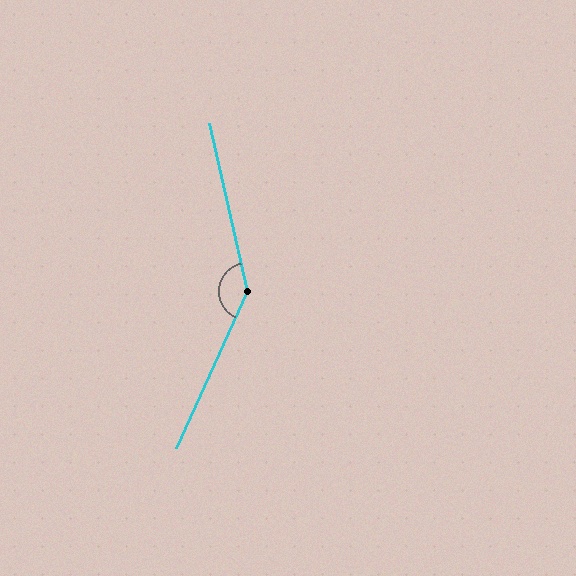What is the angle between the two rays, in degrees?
Approximately 143 degrees.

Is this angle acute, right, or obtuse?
It is obtuse.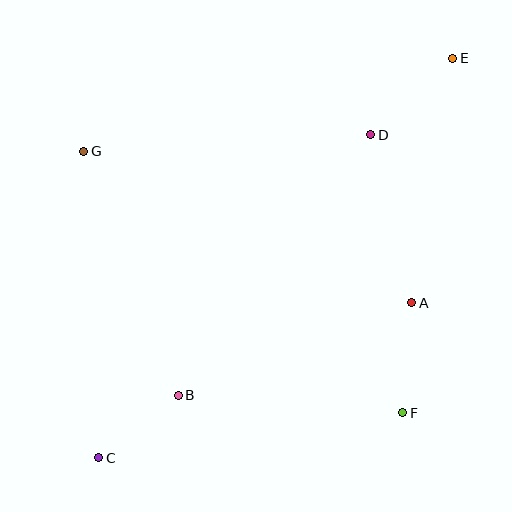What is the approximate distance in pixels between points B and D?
The distance between B and D is approximately 324 pixels.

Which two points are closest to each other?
Points B and C are closest to each other.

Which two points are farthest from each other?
Points C and E are farthest from each other.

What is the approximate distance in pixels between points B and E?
The distance between B and E is approximately 435 pixels.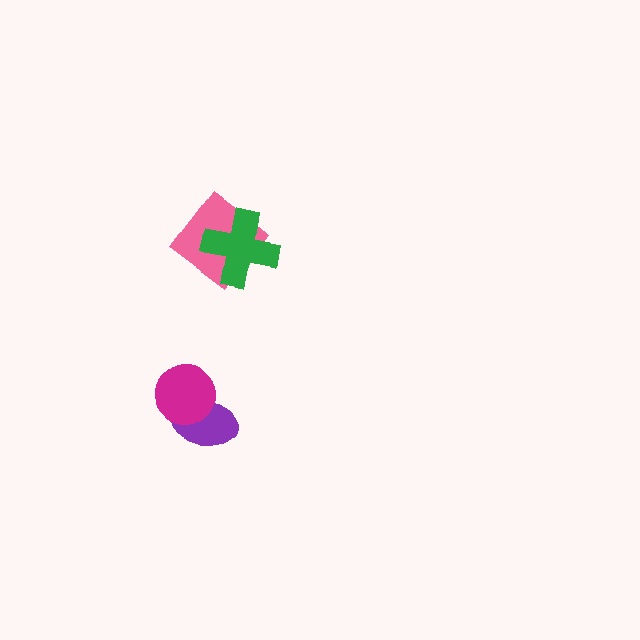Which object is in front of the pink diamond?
The green cross is in front of the pink diamond.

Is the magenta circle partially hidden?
No, no other shape covers it.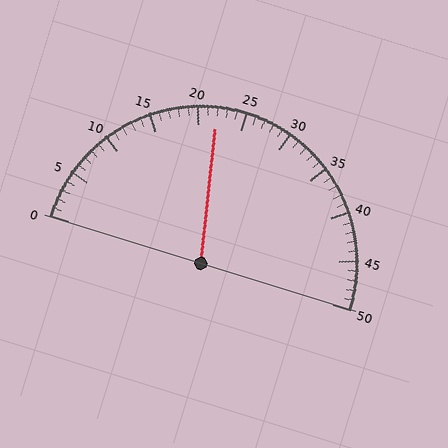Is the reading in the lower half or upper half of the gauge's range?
The reading is in the lower half of the range (0 to 50).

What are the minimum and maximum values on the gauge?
The gauge ranges from 0 to 50.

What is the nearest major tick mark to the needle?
The nearest major tick mark is 20.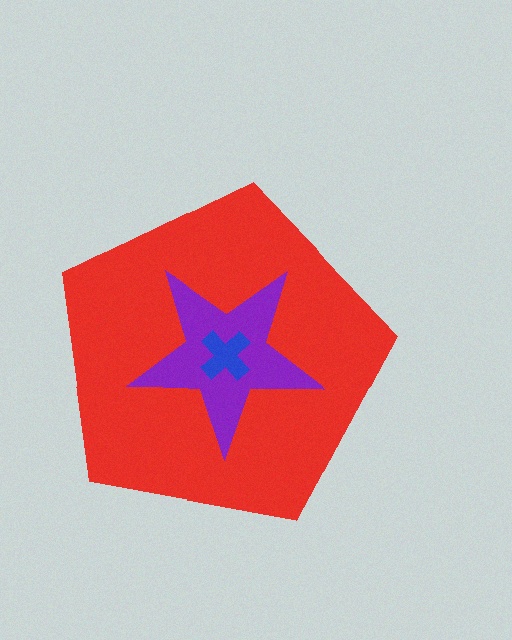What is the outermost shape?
The red pentagon.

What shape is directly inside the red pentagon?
The purple star.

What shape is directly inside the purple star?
The blue cross.